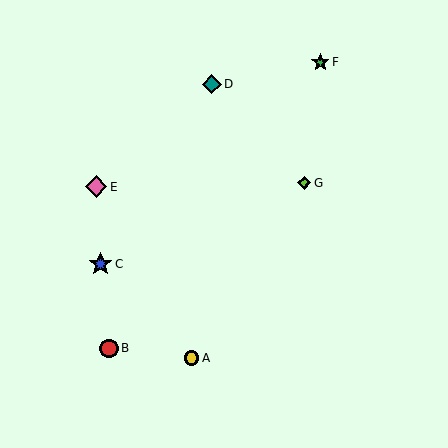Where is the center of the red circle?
The center of the red circle is at (109, 348).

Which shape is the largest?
The blue star (labeled C) is the largest.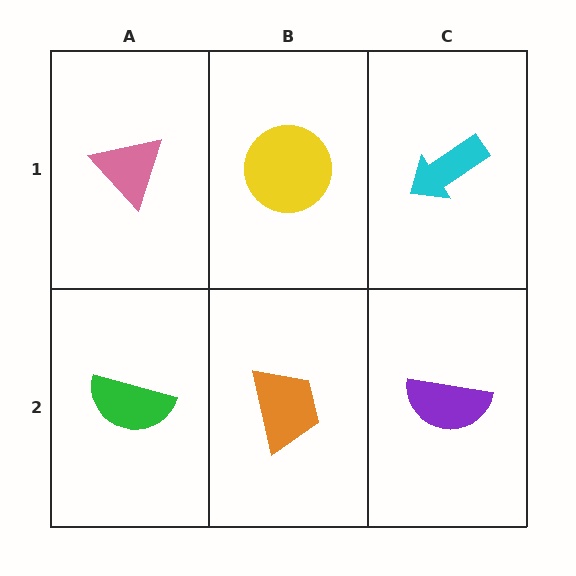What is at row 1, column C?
A cyan arrow.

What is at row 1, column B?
A yellow circle.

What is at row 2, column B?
An orange trapezoid.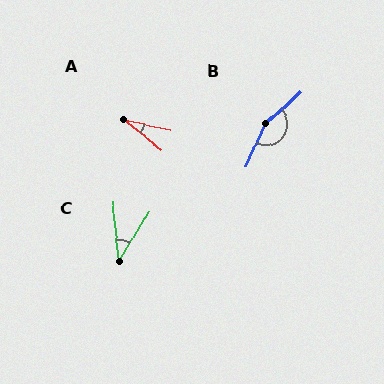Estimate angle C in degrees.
Approximately 38 degrees.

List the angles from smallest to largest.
A (26°), C (38°), B (156°).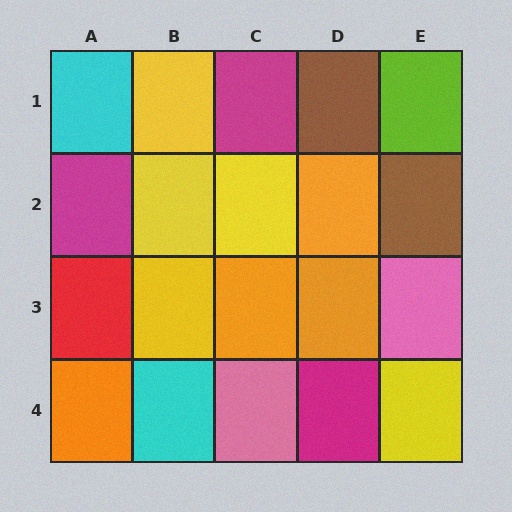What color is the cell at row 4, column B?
Cyan.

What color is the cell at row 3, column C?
Orange.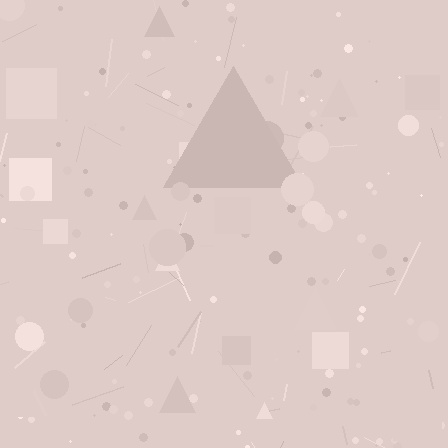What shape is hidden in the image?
A triangle is hidden in the image.